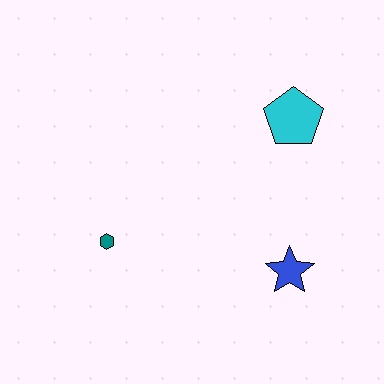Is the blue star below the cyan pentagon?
Yes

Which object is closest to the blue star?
The cyan pentagon is closest to the blue star.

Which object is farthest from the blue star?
The teal hexagon is farthest from the blue star.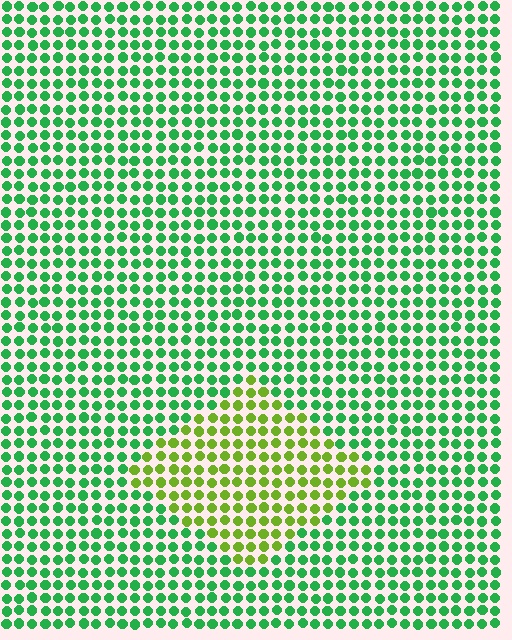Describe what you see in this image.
The image is filled with small green elements in a uniform arrangement. A diamond-shaped region is visible where the elements are tinted to a slightly different hue, forming a subtle color boundary.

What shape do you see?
I see a diamond.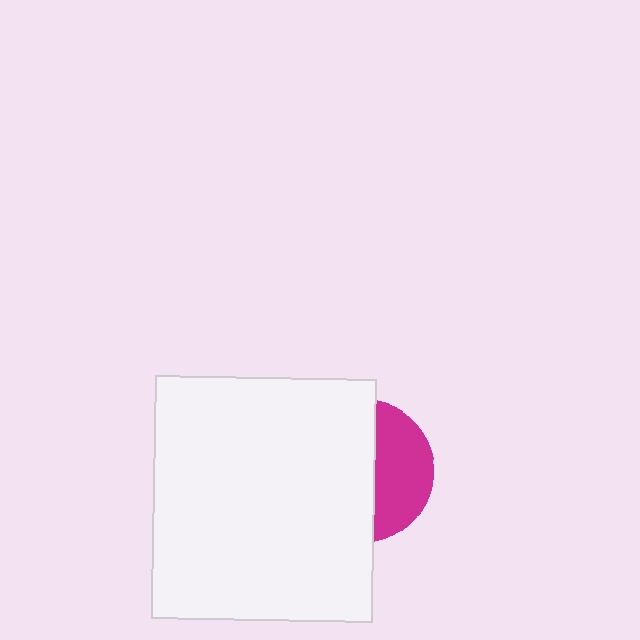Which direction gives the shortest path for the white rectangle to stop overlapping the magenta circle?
Moving left gives the shortest separation.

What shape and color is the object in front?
The object in front is a white rectangle.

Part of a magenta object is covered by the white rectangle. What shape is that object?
It is a circle.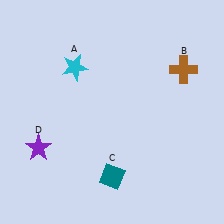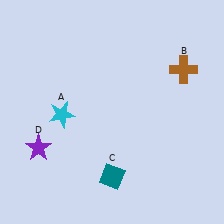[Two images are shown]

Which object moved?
The cyan star (A) moved down.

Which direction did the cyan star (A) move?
The cyan star (A) moved down.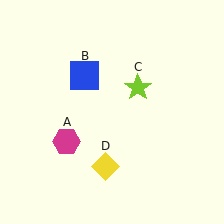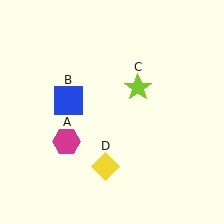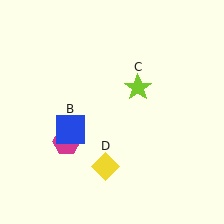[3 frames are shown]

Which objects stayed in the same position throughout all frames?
Magenta hexagon (object A) and lime star (object C) and yellow diamond (object D) remained stationary.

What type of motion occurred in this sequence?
The blue square (object B) rotated counterclockwise around the center of the scene.